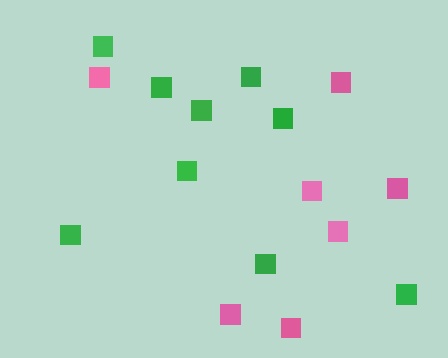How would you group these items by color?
There are 2 groups: one group of pink squares (7) and one group of green squares (9).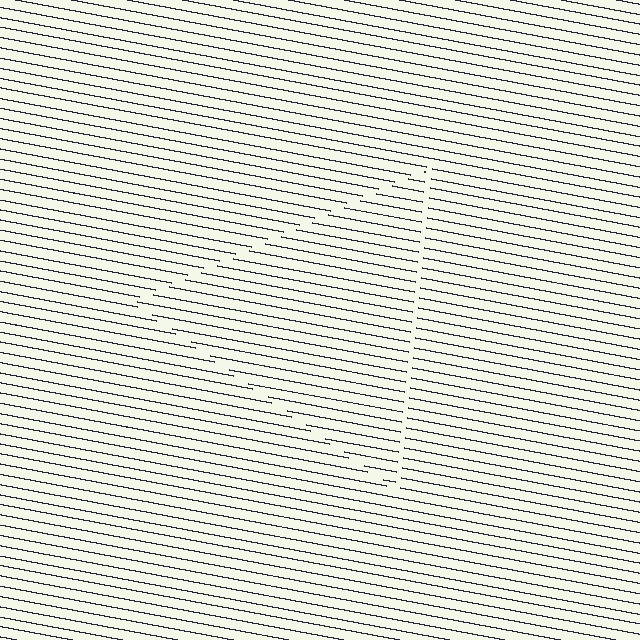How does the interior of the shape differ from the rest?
The interior of the shape contains the same grating, shifted by half a period — the contour is defined by the phase discontinuity where line-ends from the inner and outer gratings abut.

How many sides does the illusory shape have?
3 sides — the line-ends trace a triangle.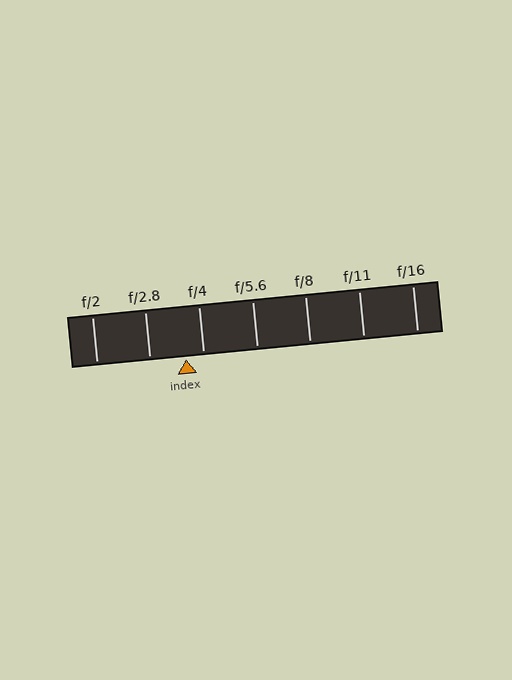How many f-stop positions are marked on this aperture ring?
There are 7 f-stop positions marked.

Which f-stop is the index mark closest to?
The index mark is closest to f/4.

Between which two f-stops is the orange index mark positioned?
The index mark is between f/2.8 and f/4.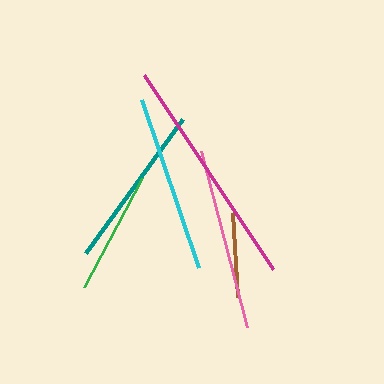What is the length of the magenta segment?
The magenta segment is approximately 233 pixels long.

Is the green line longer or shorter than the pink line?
The pink line is longer than the green line.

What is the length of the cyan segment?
The cyan segment is approximately 177 pixels long.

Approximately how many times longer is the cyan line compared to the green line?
The cyan line is approximately 1.4 times the length of the green line.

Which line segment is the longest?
The magenta line is the longest at approximately 233 pixels.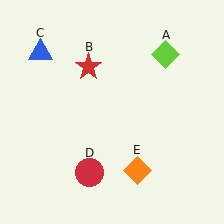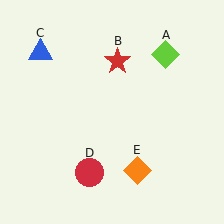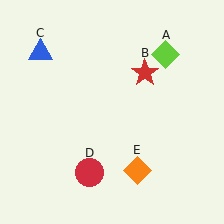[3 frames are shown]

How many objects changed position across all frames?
1 object changed position: red star (object B).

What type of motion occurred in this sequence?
The red star (object B) rotated clockwise around the center of the scene.